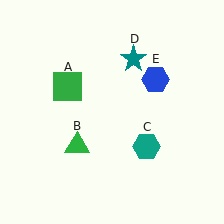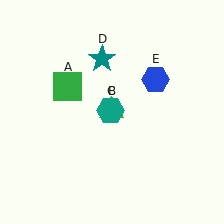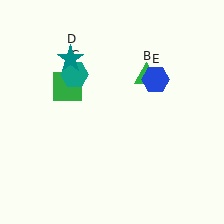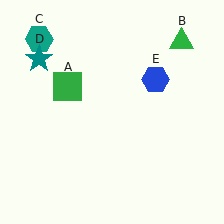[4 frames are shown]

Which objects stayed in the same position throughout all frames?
Green square (object A) and blue hexagon (object E) remained stationary.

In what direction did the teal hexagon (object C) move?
The teal hexagon (object C) moved up and to the left.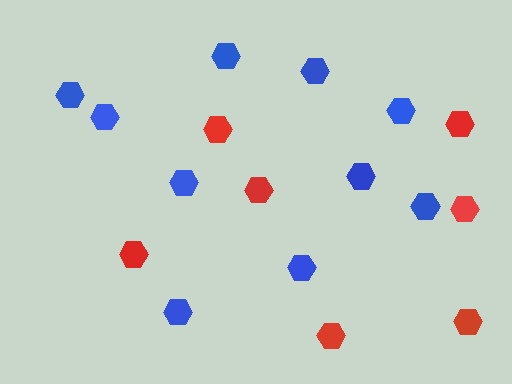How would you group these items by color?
There are 2 groups: one group of blue hexagons (10) and one group of red hexagons (7).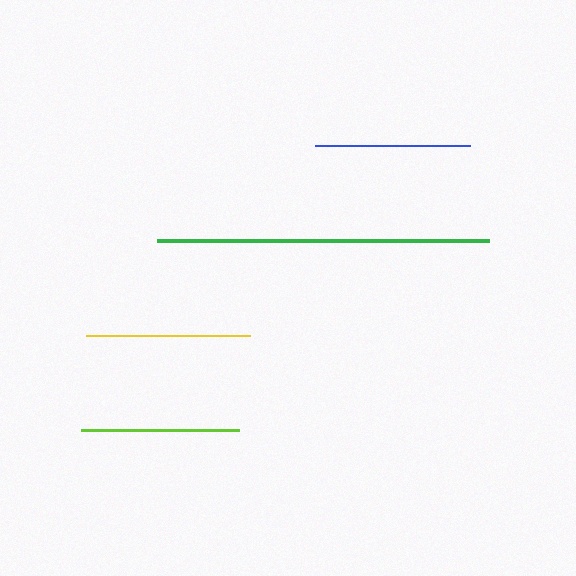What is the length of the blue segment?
The blue segment is approximately 155 pixels long.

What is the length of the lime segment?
The lime segment is approximately 158 pixels long.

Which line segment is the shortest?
The blue line is the shortest at approximately 155 pixels.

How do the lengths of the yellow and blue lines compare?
The yellow and blue lines are approximately the same length.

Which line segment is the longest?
The green line is the longest at approximately 331 pixels.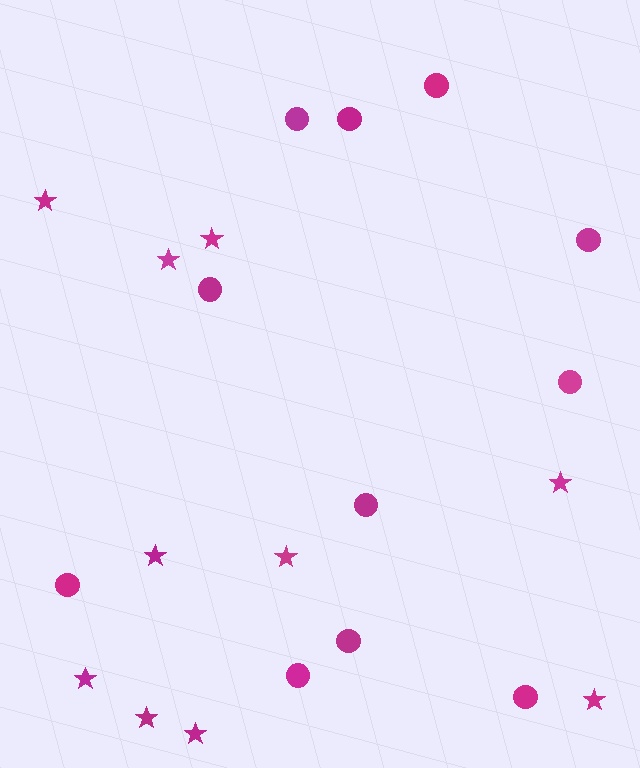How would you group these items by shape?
There are 2 groups: one group of stars (10) and one group of circles (11).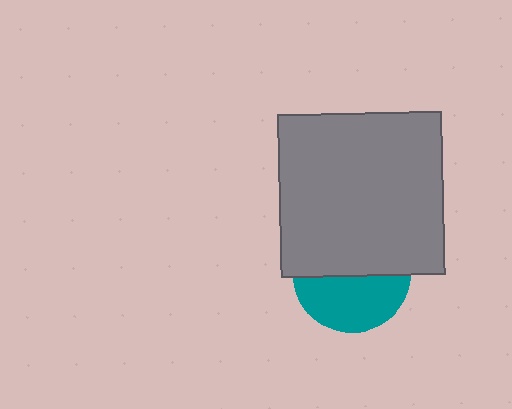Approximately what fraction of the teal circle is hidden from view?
Roughly 54% of the teal circle is hidden behind the gray square.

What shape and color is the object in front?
The object in front is a gray square.